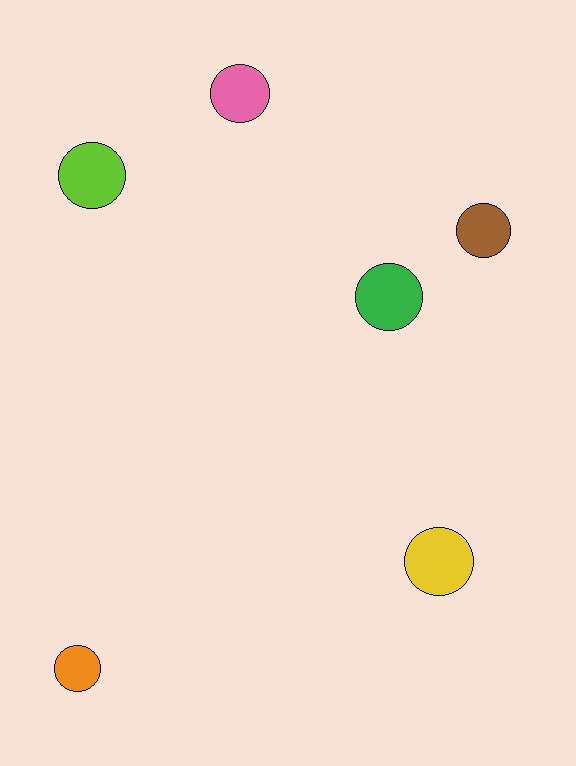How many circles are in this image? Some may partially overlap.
There are 6 circles.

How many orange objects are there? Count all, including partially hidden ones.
There is 1 orange object.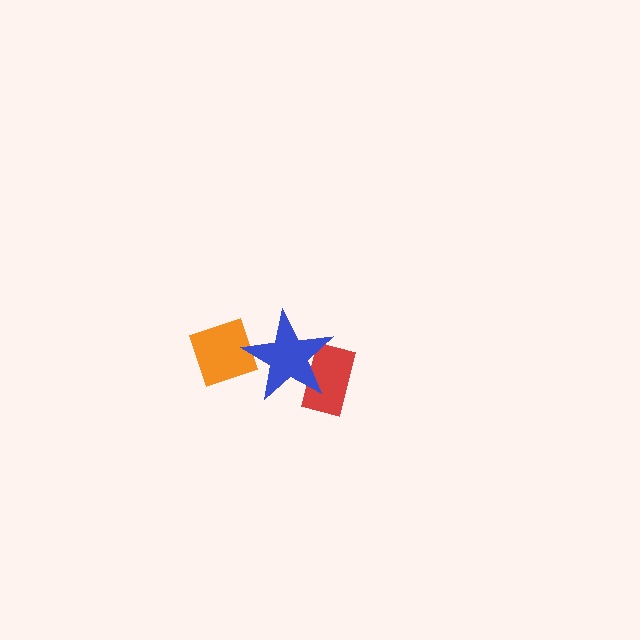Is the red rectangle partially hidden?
Yes, it is partially covered by another shape.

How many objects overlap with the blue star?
2 objects overlap with the blue star.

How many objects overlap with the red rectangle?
1 object overlaps with the red rectangle.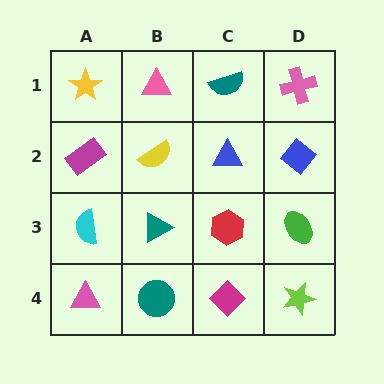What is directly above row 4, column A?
A cyan semicircle.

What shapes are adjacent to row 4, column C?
A red hexagon (row 3, column C), a teal circle (row 4, column B), a lime star (row 4, column D).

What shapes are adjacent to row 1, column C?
A blue triangle (row 2, column C), a pink triangle (row 1, column B), a pink cross (row 1, column D).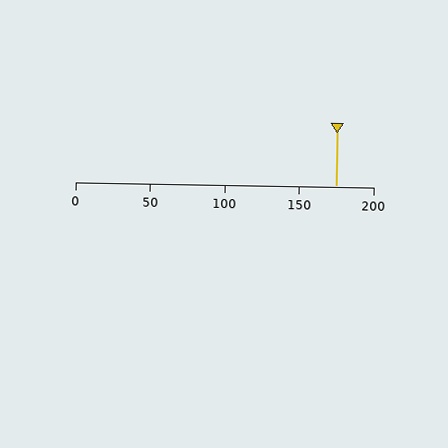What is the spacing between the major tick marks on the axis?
The major ticks are spaced 50 apart.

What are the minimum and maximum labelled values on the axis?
The axis runs from 0 to 200.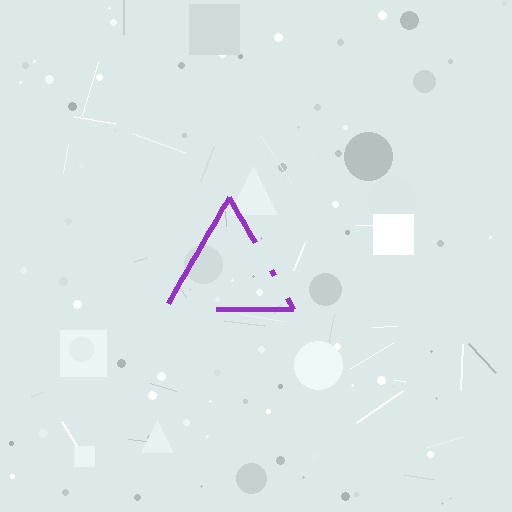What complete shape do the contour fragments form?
The contour fragments form a triangle.